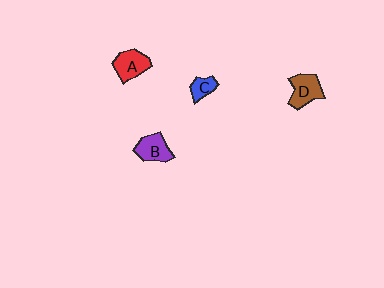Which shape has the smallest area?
Shape C (blue).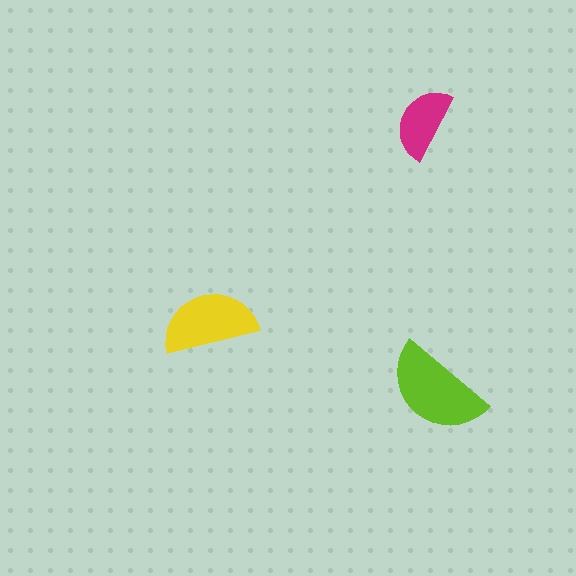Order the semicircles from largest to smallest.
the lime one, the yellow one, the magenta one.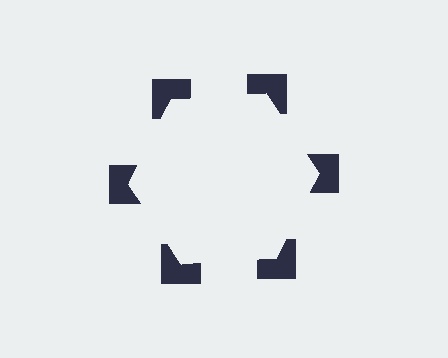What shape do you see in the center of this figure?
An illusory hexagon — its edges are inferred from the aligned wedge cuts in the notched squares, not physically drawn.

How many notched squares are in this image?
There are 6 — one at each vertex of the illusory hexagon.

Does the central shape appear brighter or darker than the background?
It typically appears slightly brighter than the background, even though no actual brightness change is drawn.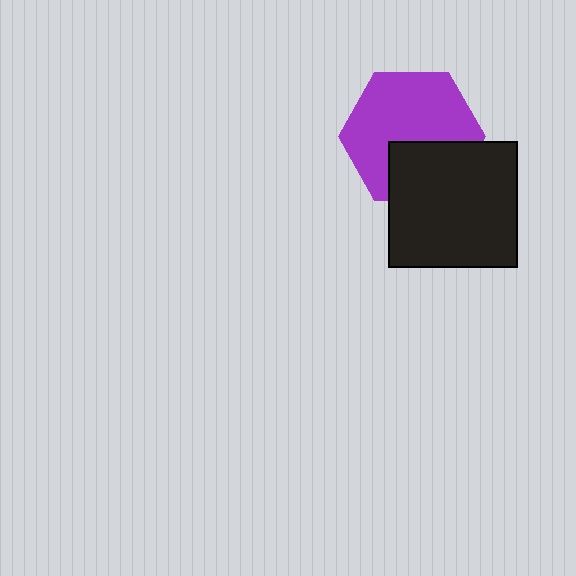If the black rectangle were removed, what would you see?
You would see the complete purple hexagon.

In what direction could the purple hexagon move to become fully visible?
The purple hexagon could move up. That would shift it out from behind the black rectangle entirely.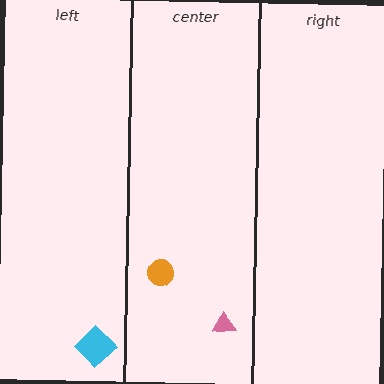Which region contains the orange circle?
The center region.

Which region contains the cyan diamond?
The left region.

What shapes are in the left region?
The cyan diamond.